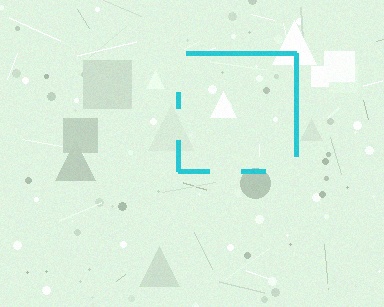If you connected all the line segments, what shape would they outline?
They would outline a square.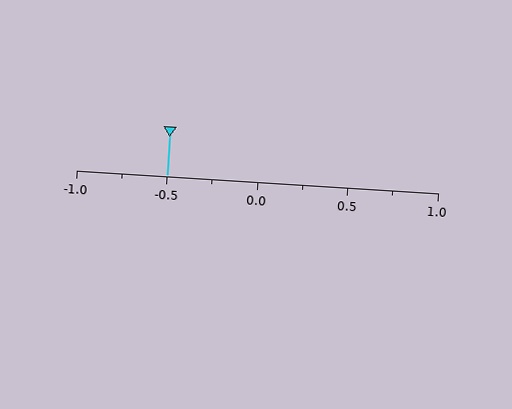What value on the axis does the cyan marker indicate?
The marker indicates approximately -0.5.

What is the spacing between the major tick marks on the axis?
The major ticks are spaced 0.5 apart.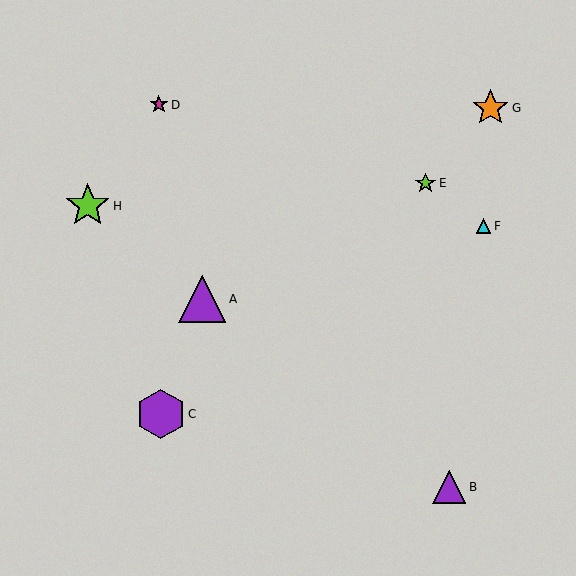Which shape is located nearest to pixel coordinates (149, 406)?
The purple hexagon (labeled C) at (161, 414) is nearest to that location.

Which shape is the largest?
The purple hexagon (labeled C) is the largest.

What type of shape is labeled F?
Shape F is a cyan triangle.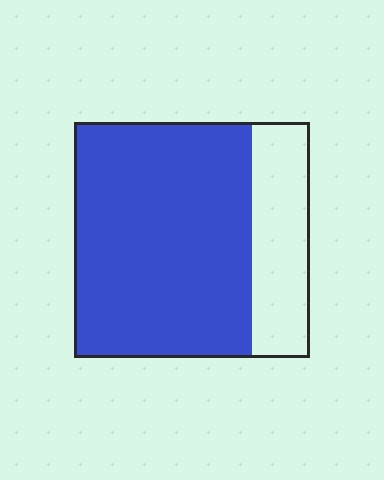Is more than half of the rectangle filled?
Yes.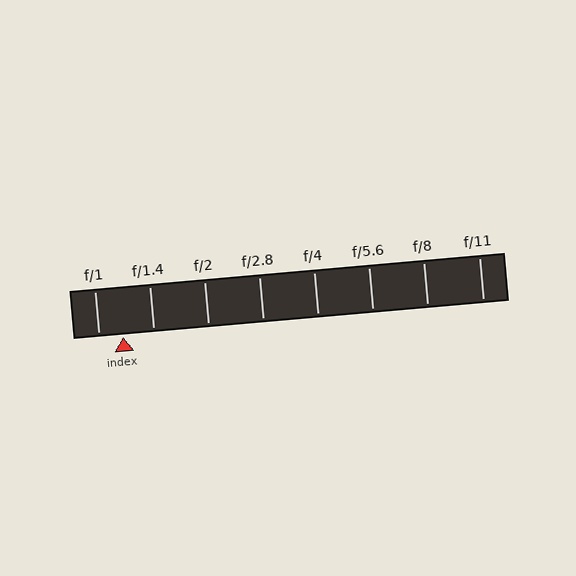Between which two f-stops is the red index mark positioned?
The index mark is between f/1 and f/1.4.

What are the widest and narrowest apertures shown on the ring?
The widest aperture shown is f/1 and the narrowest is f/11.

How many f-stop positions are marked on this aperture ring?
There are 8 f-stop positions marked.